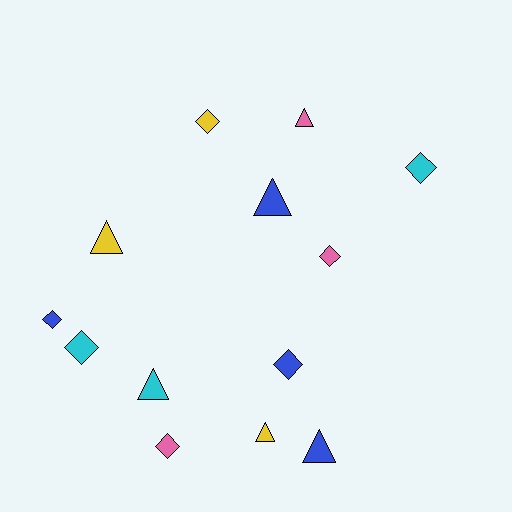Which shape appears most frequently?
Diamond, with 7 objects.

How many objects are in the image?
There are 13 objects.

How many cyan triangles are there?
There is 1 cyan triangle.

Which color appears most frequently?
Blue, with 4 objects.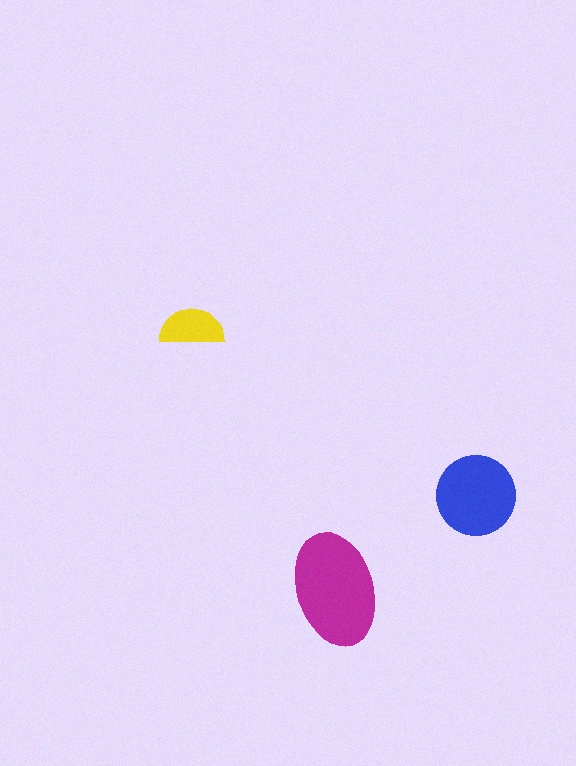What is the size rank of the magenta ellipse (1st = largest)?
1st.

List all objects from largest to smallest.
The magenta ellipse, the blue circle, the yellow semicircle.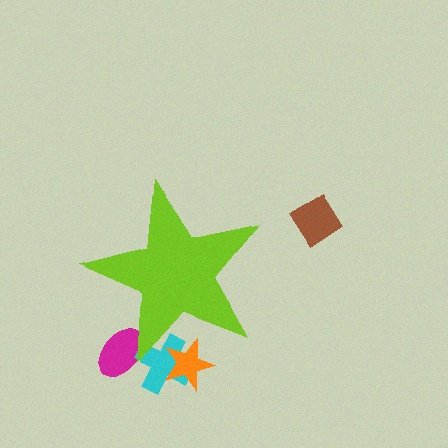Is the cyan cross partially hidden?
Yes, the cyan cross is partially hidden behind the lime star.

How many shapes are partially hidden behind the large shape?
3 shapes are partially hidden.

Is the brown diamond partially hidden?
No, the brown diamond is fully visible.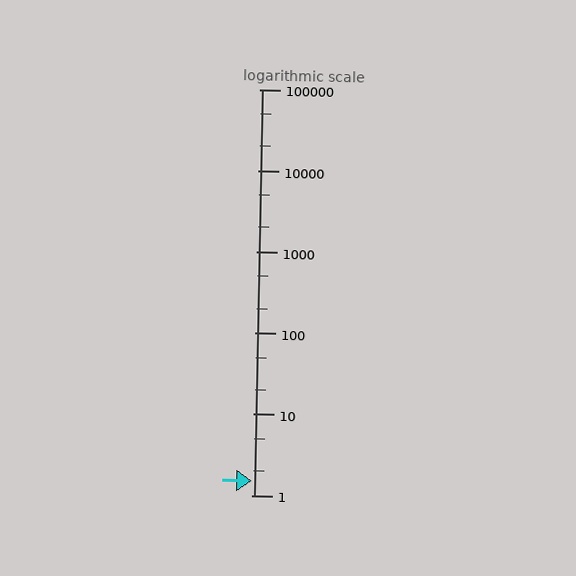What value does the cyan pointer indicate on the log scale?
The pointer indicates approximately 1.5.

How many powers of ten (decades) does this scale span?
The scale spans 5 decades, from 1 to 100000.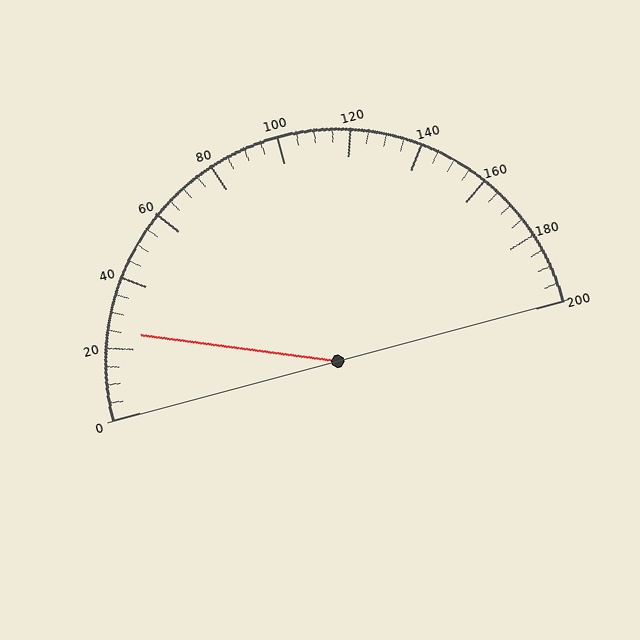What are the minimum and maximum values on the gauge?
The gauge ranges from 0 to 200.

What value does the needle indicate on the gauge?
The needle indicates approximately 25.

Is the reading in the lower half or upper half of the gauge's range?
The reading is in the lower half of the range (0 to 200).